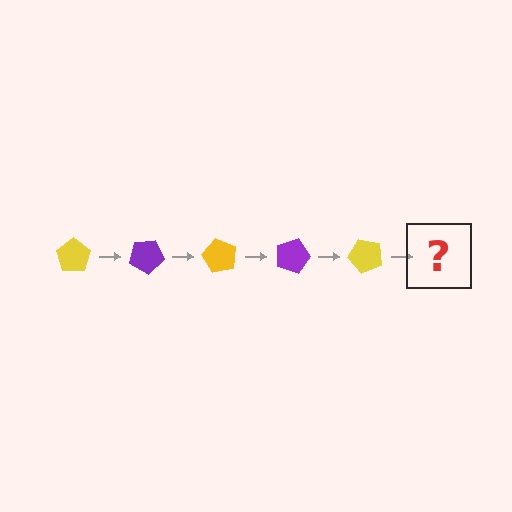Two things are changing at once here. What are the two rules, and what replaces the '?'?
The two rules are that it rotates 30 degrees each step and the color cycles through yellow and purple. The '?' should be a purple pentagon, rotated 150 degrees from the start.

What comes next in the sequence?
The next element should be a purple pentagon, rotated 150 degrees from the start.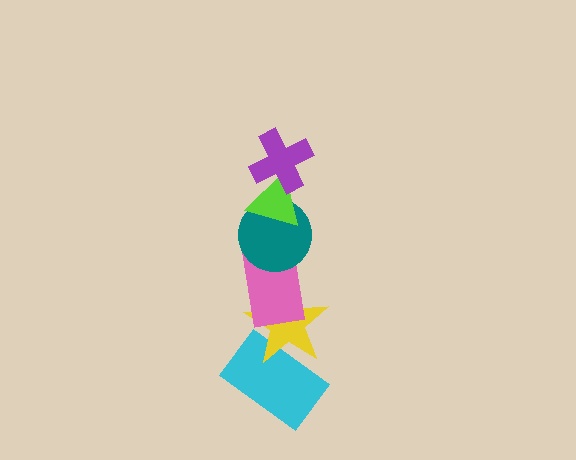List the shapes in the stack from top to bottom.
From top to bottom: the purple cross, the lime triangle, the teal circle, the pink rectangle, the yellow star, the cyan rectangle.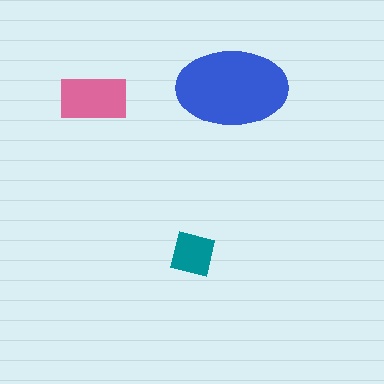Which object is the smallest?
The teal square.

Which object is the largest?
The blue ellipse.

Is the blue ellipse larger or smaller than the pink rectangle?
Larger.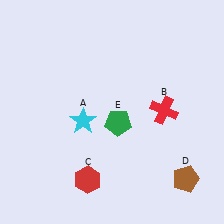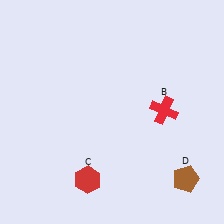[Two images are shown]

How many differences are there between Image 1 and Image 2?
There are 2 differences between the two images.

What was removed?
The green pentagon (E), the cyan star (A) were removed in Image 2.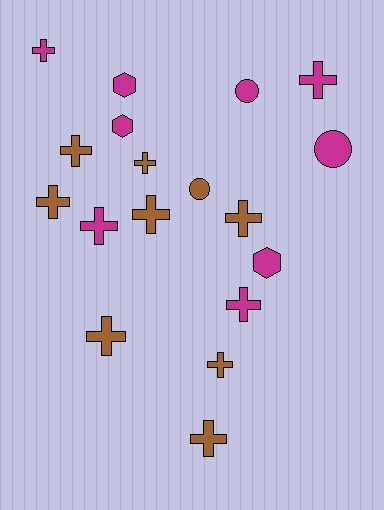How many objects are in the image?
There are 18 objects.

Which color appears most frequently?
Brown, with 9 objects.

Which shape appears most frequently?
Cross, with 12 objects.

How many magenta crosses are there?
There are 4 magenta crosses.